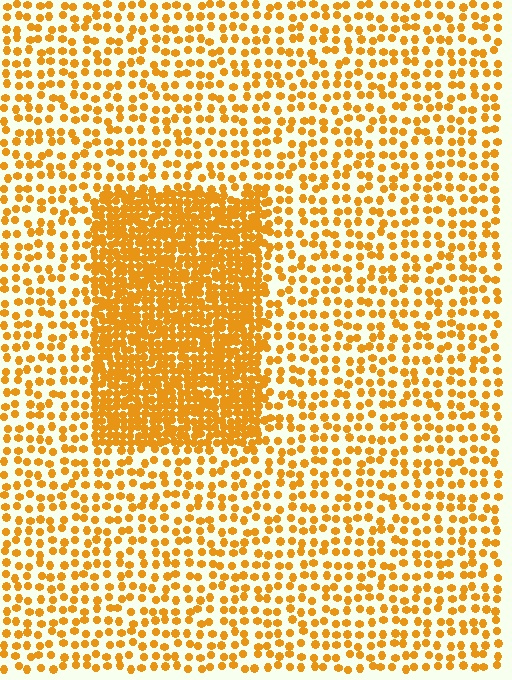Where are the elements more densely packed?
The elements are more densely packed inside the rectangle boundary.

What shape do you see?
I see a rectangle.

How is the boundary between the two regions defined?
The boundary is defined by a change in element density (approximately 2.6x ratio). All elements are the same color, size, and shape.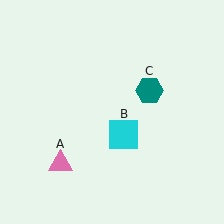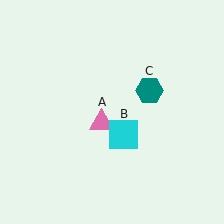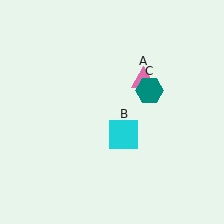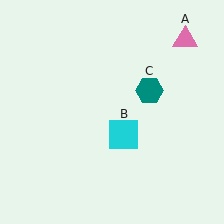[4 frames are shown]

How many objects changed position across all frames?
1 object changed position: pink triangle (object A).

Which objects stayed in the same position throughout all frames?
Cyan square (object B) and teal hexagon (object C) remained stationary.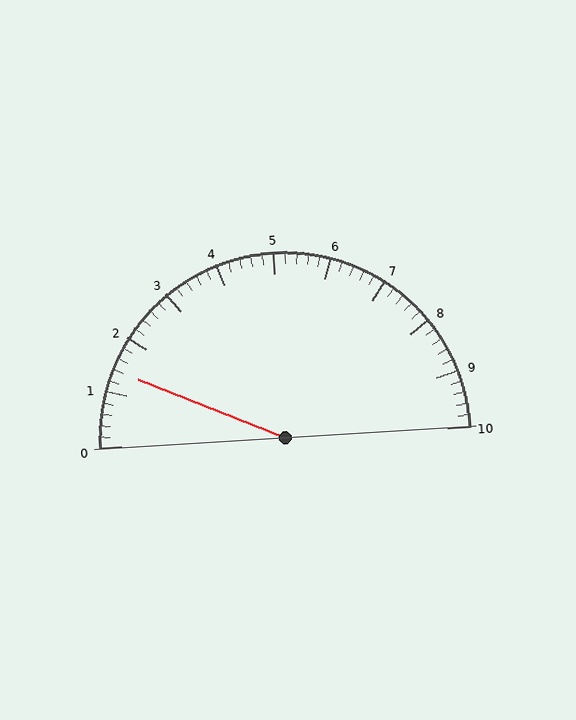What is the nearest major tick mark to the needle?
The nearest major tick mark is 1.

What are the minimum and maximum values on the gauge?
The gauge ranges from 0 to 10.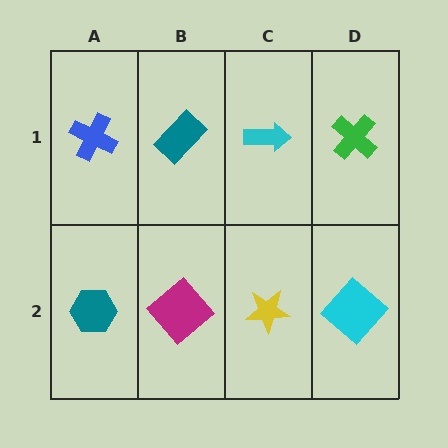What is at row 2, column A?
A teal hexagon.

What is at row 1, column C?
A cyan arrow.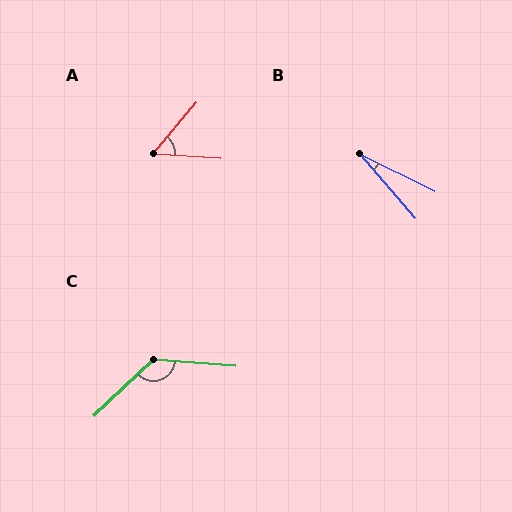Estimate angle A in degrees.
Approximately 54 degrees.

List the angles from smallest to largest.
B (23°), A (54°), C (132°).